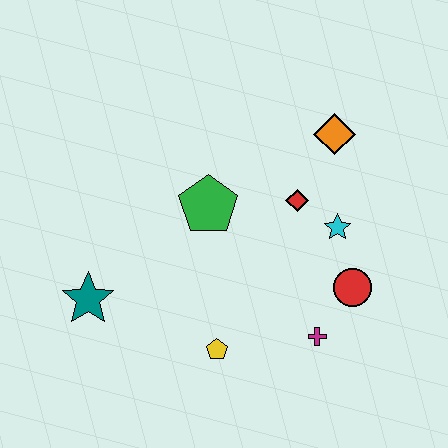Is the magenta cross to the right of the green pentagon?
Yes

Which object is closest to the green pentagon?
The red diamond is closest to the green pentagon.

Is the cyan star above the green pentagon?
No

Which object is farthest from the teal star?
The orange diamond is farthest from the teal star.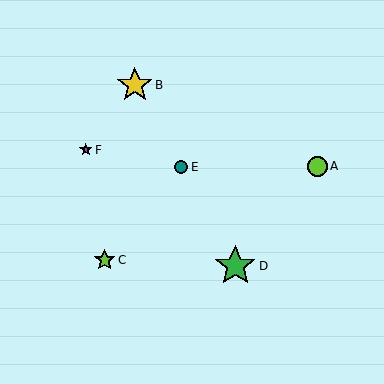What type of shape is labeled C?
Shape C is a lime star.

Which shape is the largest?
The green star (labeled D) is the largest.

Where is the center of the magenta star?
The center of the magenta star is at (86, 150).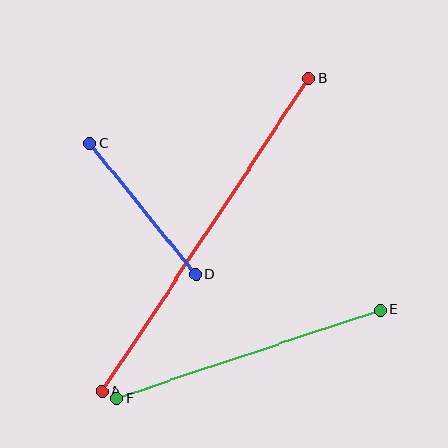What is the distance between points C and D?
The distance is approximately 168 pixels.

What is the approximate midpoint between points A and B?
The midpoint is at approximately (205, 235) pixels.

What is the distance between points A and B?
The distance is approximately 375 pixels.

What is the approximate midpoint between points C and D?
The midpoint is at approximately (143, 209) pixels.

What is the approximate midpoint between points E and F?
The midpoint is at approximately (248, 354) pixels.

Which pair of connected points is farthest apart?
Points A and B are farthest apart.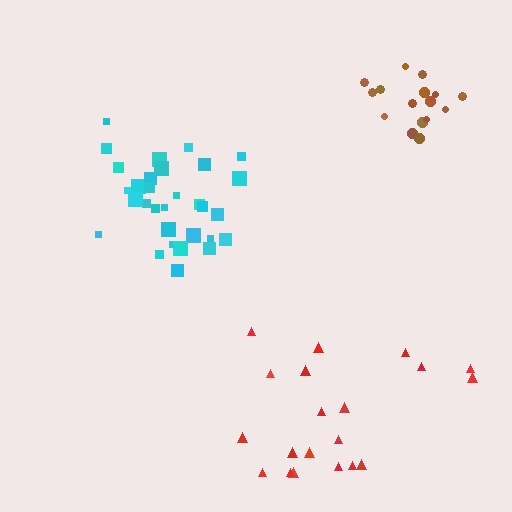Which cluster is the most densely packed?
Brown.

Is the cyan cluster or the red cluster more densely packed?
Cyan.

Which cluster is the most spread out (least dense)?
Red.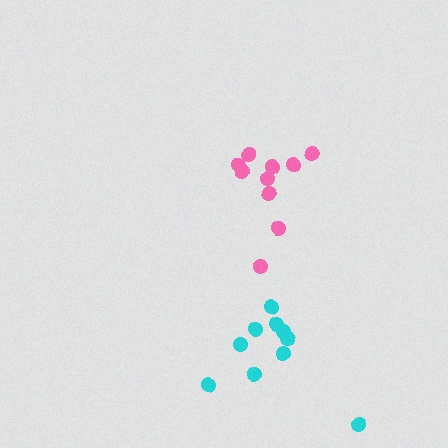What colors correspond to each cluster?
The clusters are colored: pink, cyan.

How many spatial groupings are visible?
There are 2 spatial groupings.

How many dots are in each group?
Group 1: 10 dots, Group 2: 10 dots (20 total).